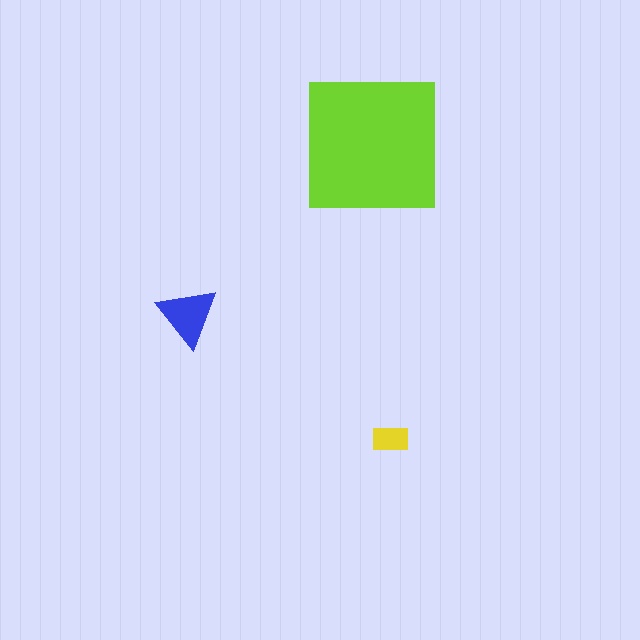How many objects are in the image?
There are 3 objects in the image.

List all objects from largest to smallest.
The lime square, the blue triangle, the yellow rectangle.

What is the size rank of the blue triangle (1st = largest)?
2nd.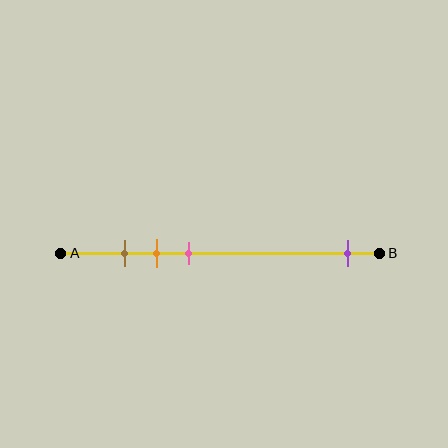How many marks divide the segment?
There are 4 marks dividing the segment.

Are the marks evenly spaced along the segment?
No, the marks are not evenly spaced.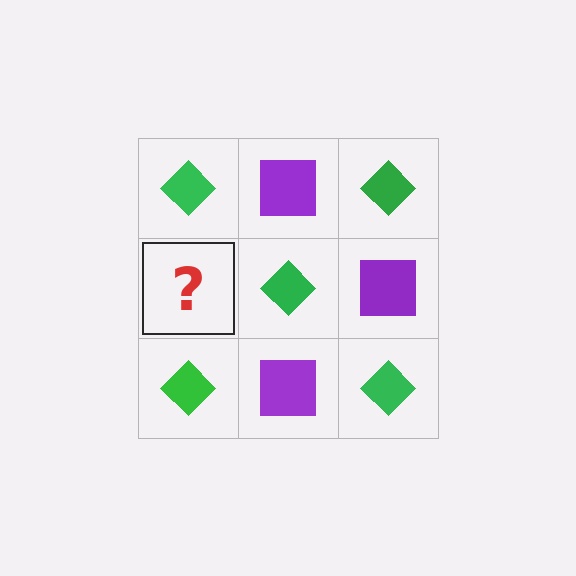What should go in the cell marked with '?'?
The missing cell should contain a purple square.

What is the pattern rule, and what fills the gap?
The rule is that it alternates green diamond and purple square in a checkerboard pattern. The gap should be filled with a purple square.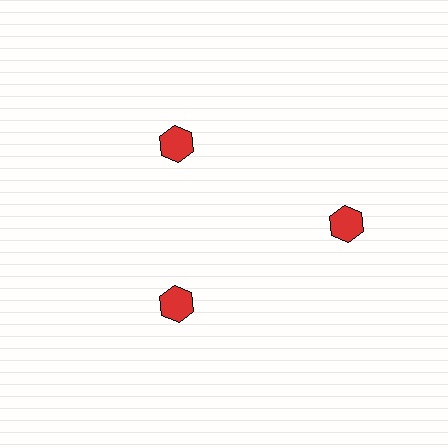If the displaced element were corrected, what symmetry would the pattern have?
It would have 3-fold rotational symmetry — the pattern would map onto itself every 120 degrees.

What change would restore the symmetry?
The symmetry would be restored by moving it inward, back onto the ring so that all 3 hexagons sit at equal angles and equal distance from the center.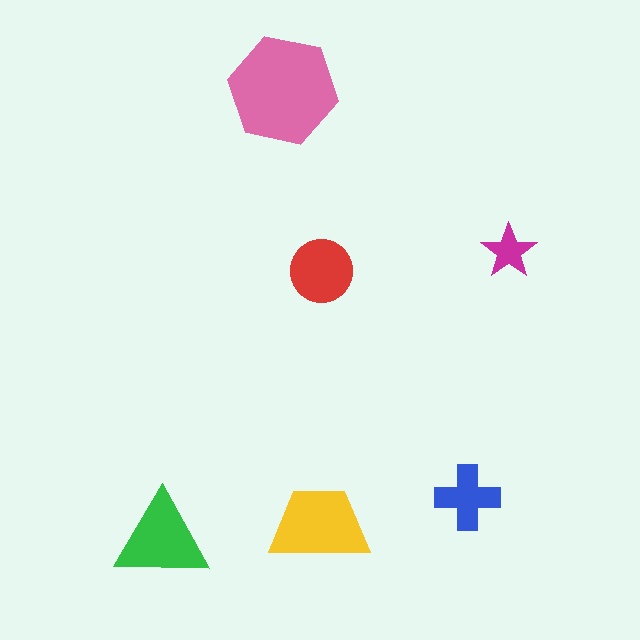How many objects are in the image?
There are 6 objects in the image.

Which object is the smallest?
The magenta star.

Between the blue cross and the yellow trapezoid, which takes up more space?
The yellow trapezoid.